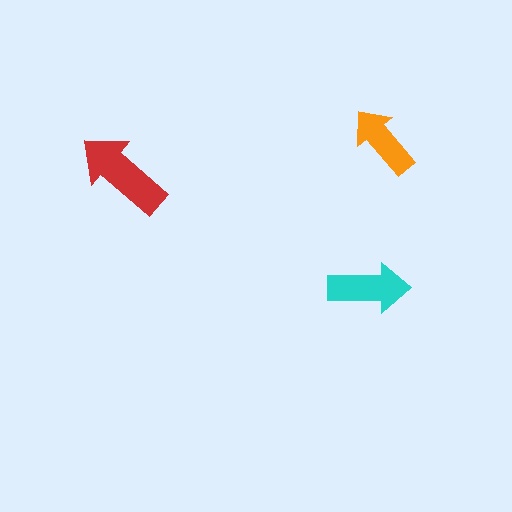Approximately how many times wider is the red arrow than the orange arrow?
About 1.5 times wider.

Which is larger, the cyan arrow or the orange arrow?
The cyan one.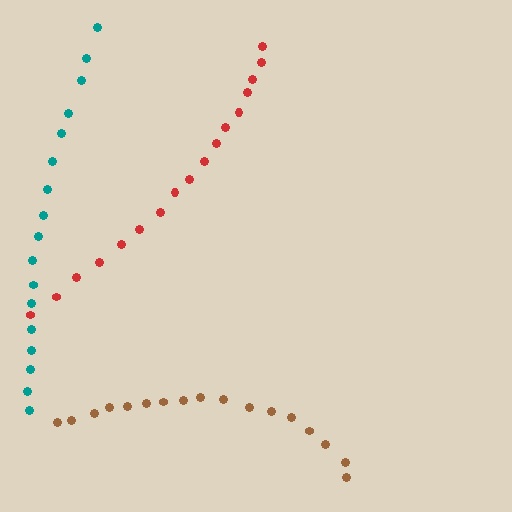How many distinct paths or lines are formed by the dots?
There are 3 distinct paths.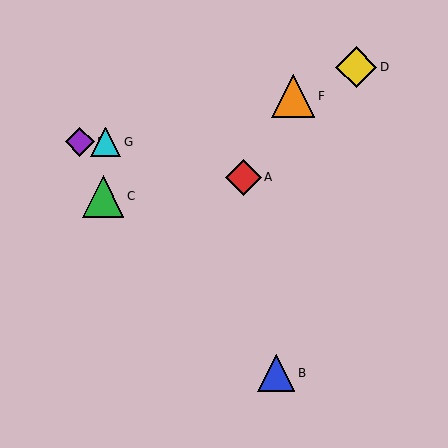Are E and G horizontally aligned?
Yes, both are at y≈142.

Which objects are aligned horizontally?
Objects E, G are aligned horizontally.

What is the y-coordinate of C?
Object C is at y≈196.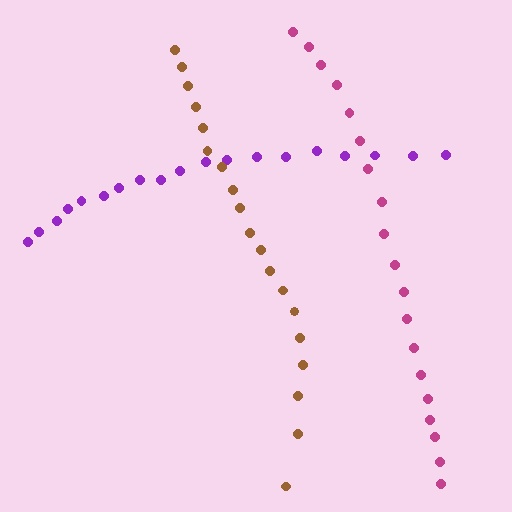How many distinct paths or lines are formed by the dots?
There are 3 distinct paths.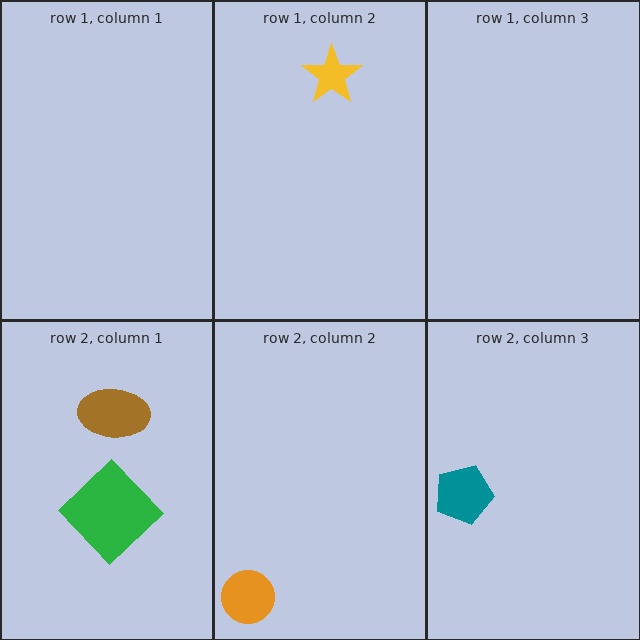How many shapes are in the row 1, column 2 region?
1.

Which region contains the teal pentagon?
The row 2, column 3 region.